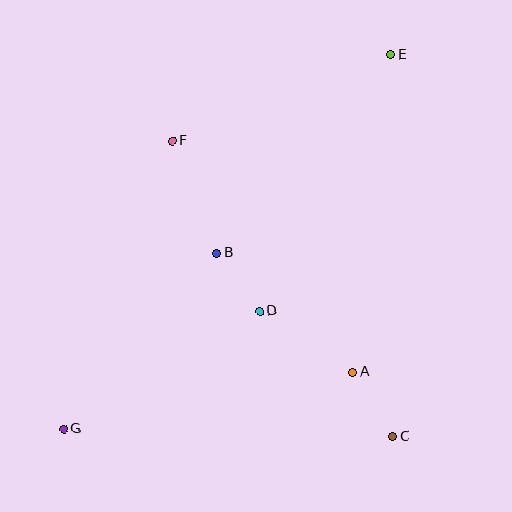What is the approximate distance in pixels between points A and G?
The distance between A and G is approximately 295 pixels.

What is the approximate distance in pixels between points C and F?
The distance between C and F is approximately 369 pixels.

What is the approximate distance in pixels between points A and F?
The distance between A and F is approximately 294 pixels.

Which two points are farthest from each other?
Points E and G are farthest from each other.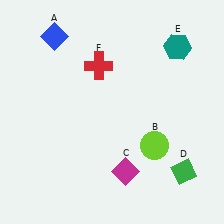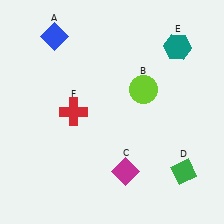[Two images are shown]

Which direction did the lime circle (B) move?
The lime circle (B) moved up.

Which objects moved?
The objects that moved are: the lime circle (B), the red cross (F).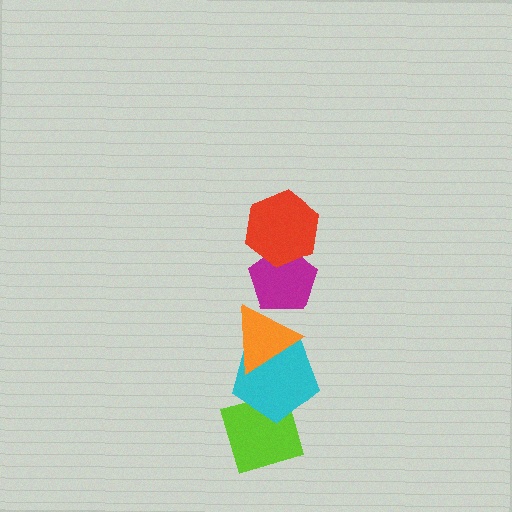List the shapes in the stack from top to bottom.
From top to bottom: the red hexagon, the magenta pentagon, the orange triangle, the cyan pentagon, the lime diamond.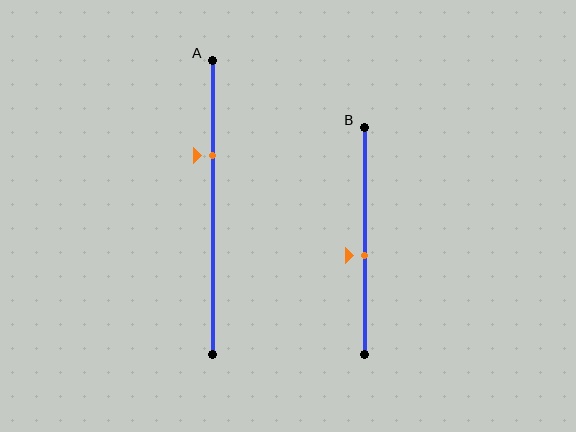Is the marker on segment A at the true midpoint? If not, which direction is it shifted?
No, the marker on segment A is shifted upward by about 17% of the segment length.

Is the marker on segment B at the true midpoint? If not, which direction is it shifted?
No, the marker on segment B is shifted downward by about 6% of the segment length.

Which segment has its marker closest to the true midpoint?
Segment B has its marker closest to the true midpoint.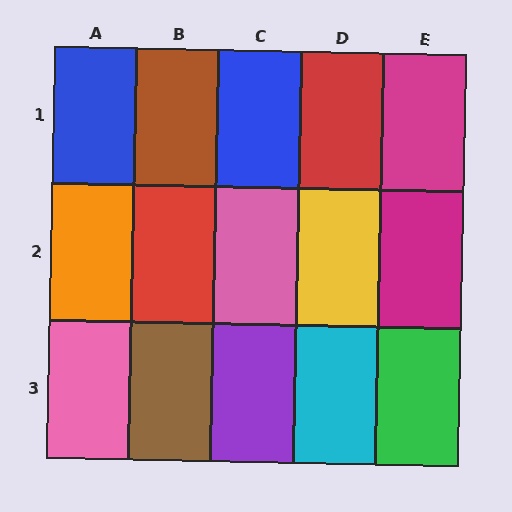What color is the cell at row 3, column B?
Brown.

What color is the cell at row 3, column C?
Purple.